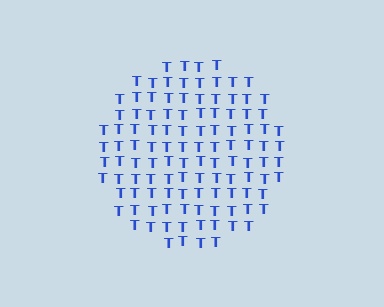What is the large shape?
The large shape is a circle.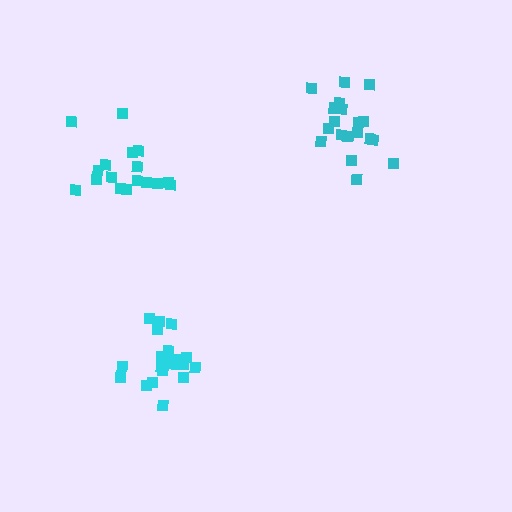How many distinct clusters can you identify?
There are 3 distinct clusters.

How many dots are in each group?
Group 1: 19 dots, Group 2: 17 dots, Group 3: 20 dots (56 total).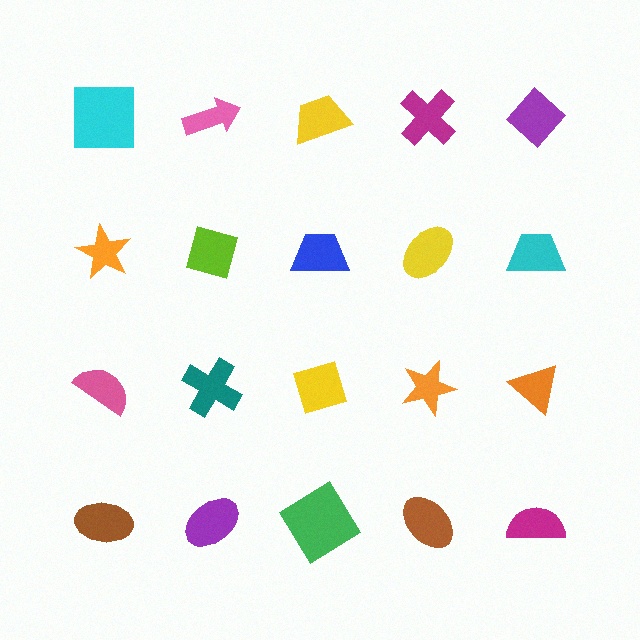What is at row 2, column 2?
A lime square.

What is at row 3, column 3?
A yellow diamond.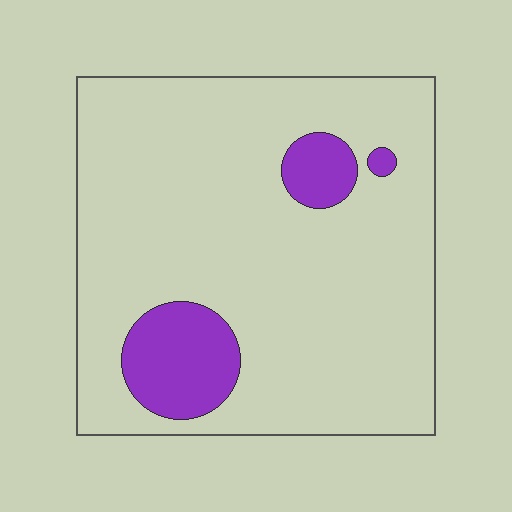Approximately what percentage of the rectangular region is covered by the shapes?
Approximately 15%.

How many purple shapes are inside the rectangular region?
3.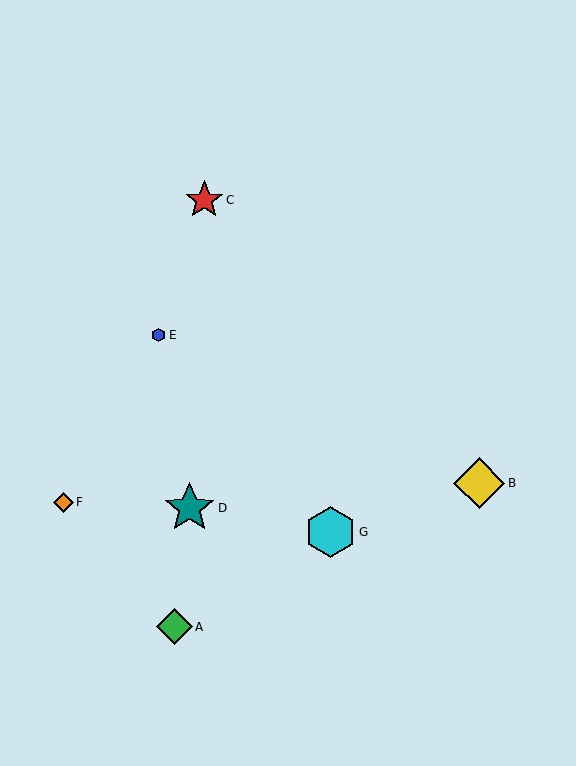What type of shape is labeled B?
Shape B is a yellow diamond.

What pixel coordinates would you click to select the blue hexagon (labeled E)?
Click at (159, 335) to select the blue hexagon E.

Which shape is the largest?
The cyan hexagon (labeled G) is the largest.